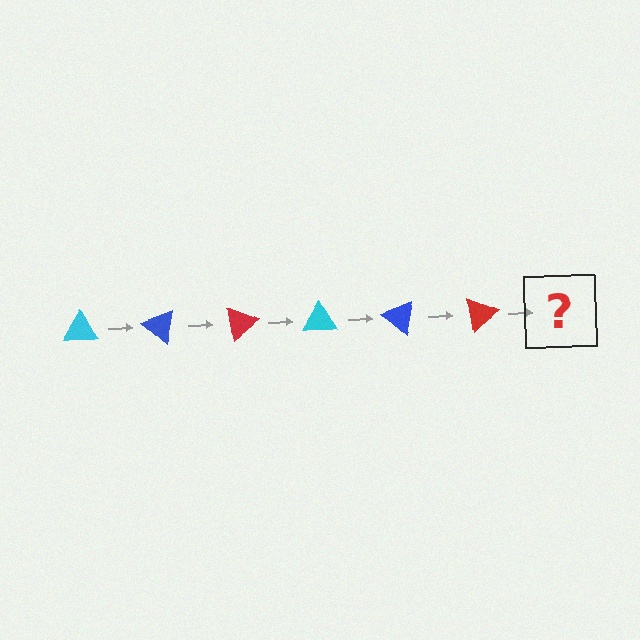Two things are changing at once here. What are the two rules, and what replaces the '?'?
The two rules are that it rotates 40 degrees each step and the color cycles through cyan, blue, and red. The '?' should be a cyan triangle, rotated 240 degrees from the start.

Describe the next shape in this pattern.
It should be a cyan triangle, rotated 240 degrees from the start.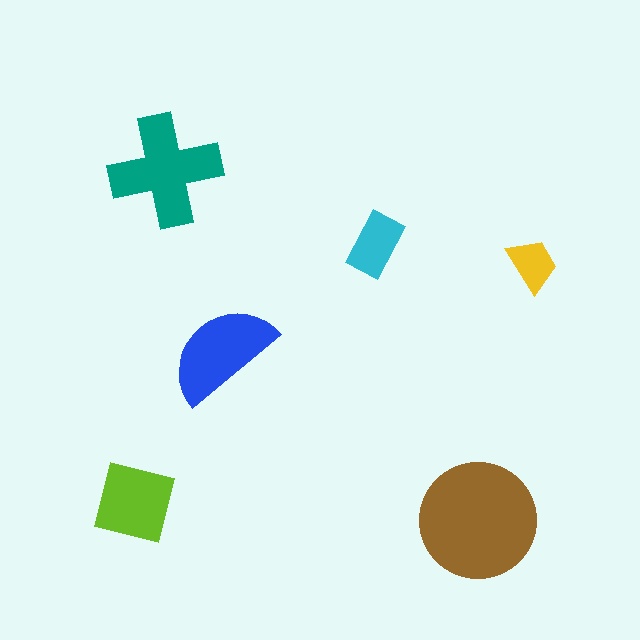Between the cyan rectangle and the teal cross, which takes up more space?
The teal cross.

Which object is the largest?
The brown circle.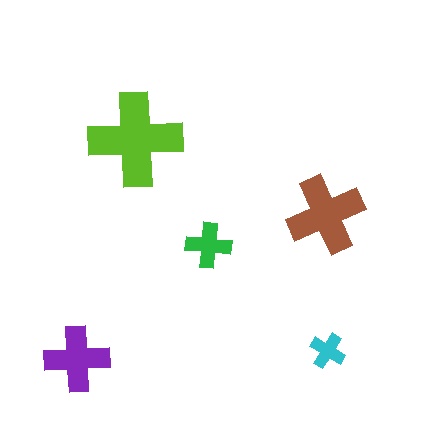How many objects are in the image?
There are 5 objects in the image.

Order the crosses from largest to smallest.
the lime one, the brown one, the purple one, the green one, the cyan one.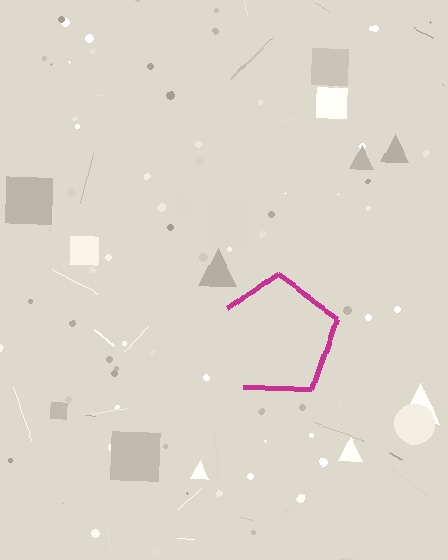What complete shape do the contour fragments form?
The contour fragments form a pentagon.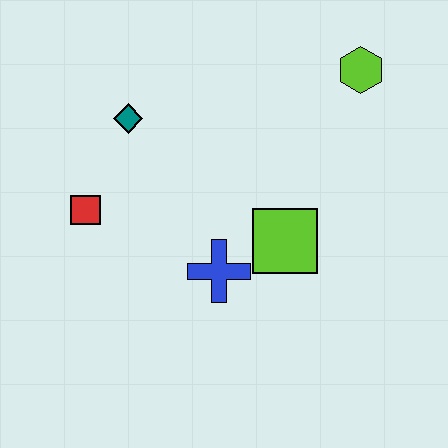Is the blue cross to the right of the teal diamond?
Yes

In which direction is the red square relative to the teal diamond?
The red square is below the teal diamond.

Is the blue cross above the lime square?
No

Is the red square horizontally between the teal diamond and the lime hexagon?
No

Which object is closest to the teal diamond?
The red square is closest to the teal diamond.